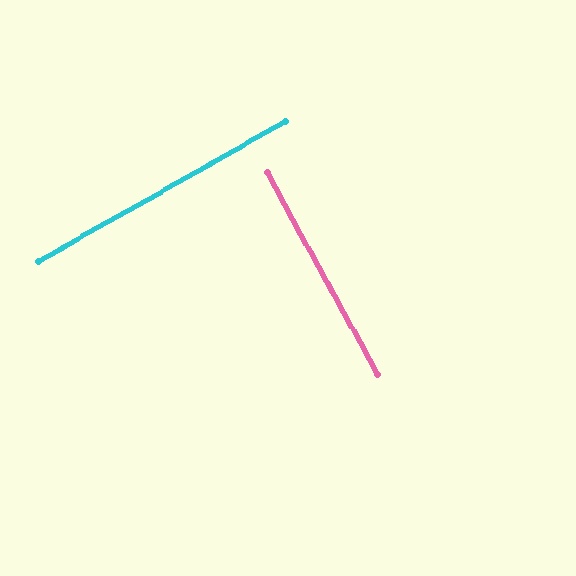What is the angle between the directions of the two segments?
Approximately 89 degrees.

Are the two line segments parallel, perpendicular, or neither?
Perpendicular — they meet at approximately 89°.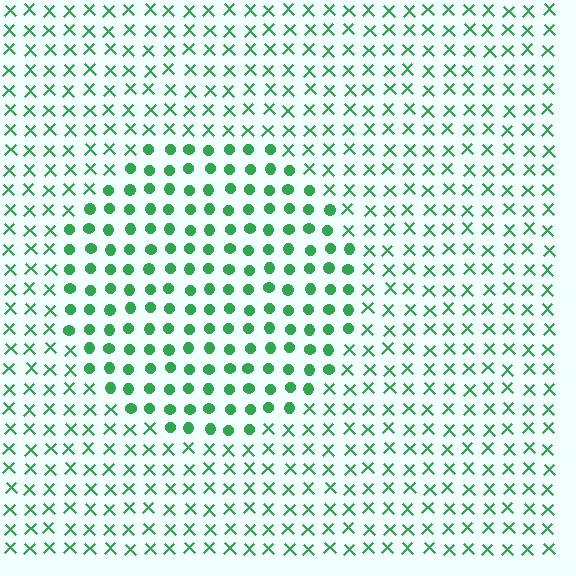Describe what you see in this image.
The image is filled with small green elements arranged in a uniform grid. A circle-shaped region contains circles, while the surrounding area contains X marks. The boundary is defined purely by the change in element shape.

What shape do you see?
I see a circle.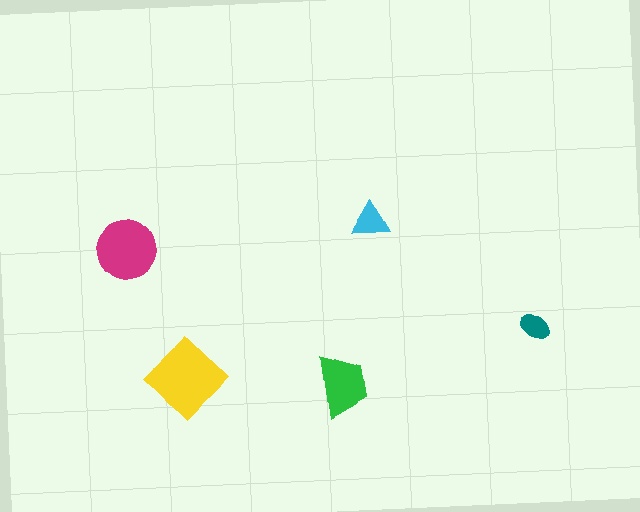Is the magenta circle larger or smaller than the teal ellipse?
Larger.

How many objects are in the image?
There are 5 objects in the image.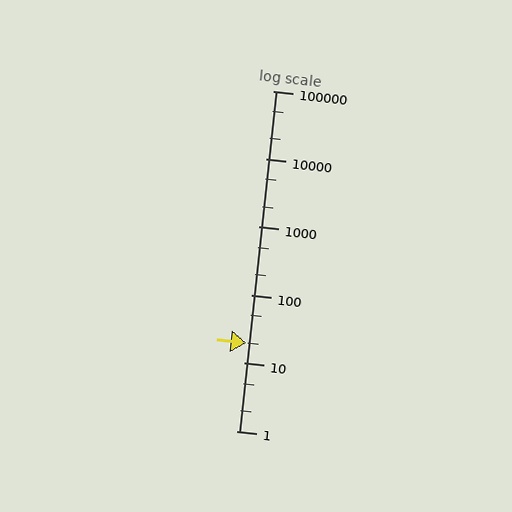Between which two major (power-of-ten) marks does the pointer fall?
The pointer is between 10 and 100.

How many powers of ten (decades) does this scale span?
The scale spans 5 decades, from 1 to 100000.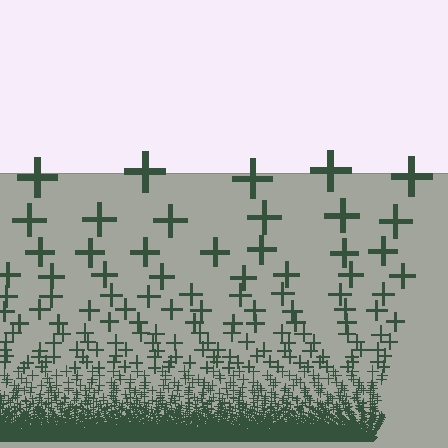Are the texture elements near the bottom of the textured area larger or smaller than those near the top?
Smaller. The gradient is inverted — elements near the bottom are smaller and denser.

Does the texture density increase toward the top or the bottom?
Density increases toward the bottom.